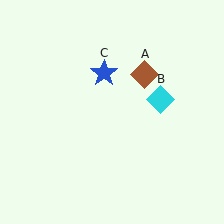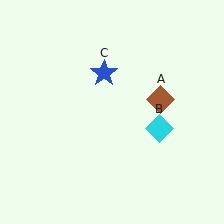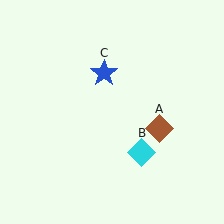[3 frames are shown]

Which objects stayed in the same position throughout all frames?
Blue star (object C) remained stationary.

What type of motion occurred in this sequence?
The brown diamond (object A), cyan diamond (object B) rotated clockwise around the center of the scene.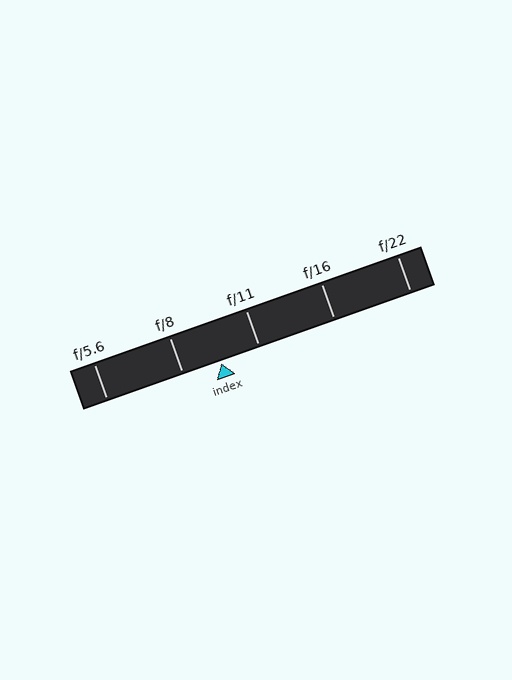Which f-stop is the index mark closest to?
The index mark is closest to f/11.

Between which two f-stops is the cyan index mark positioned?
The index mark is between f/8 and f/11.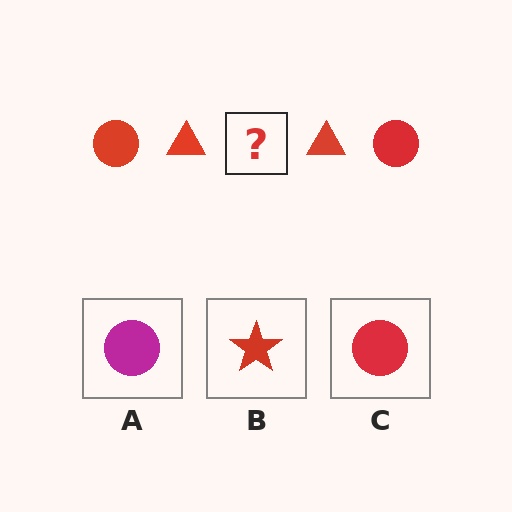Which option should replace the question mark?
Option C.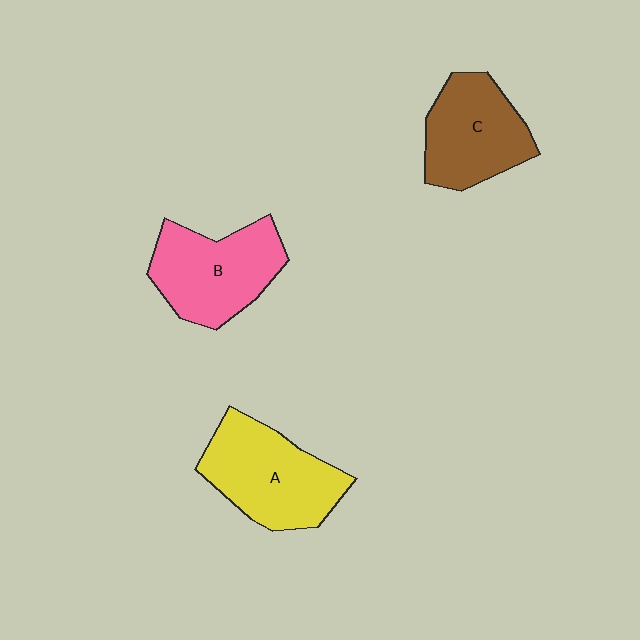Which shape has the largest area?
Shape A (yellow).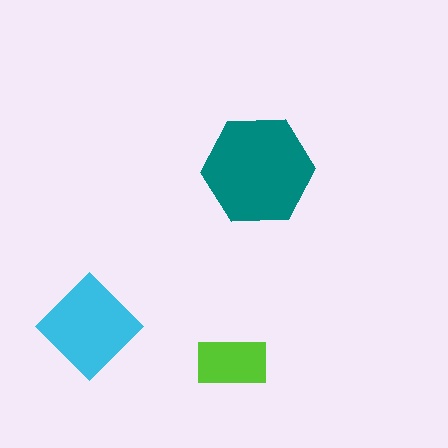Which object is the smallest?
The lime rectangle.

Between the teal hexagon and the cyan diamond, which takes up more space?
The teal hexagon.